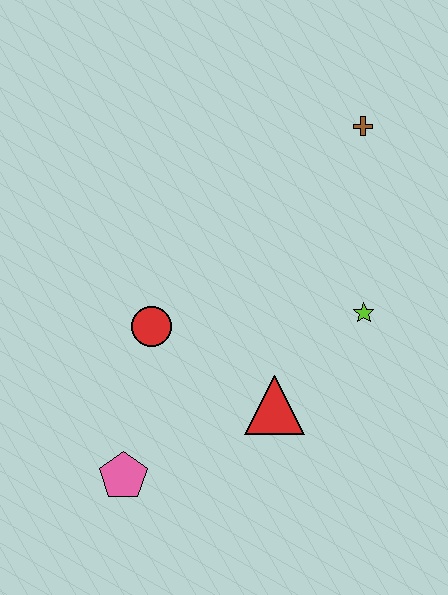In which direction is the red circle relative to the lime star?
The red circle is to the left of the lime star.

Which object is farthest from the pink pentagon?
The brown cross is farthest from the pink pentagon.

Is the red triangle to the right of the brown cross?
No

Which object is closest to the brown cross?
The lime star is closest to the brown cross.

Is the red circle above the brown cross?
No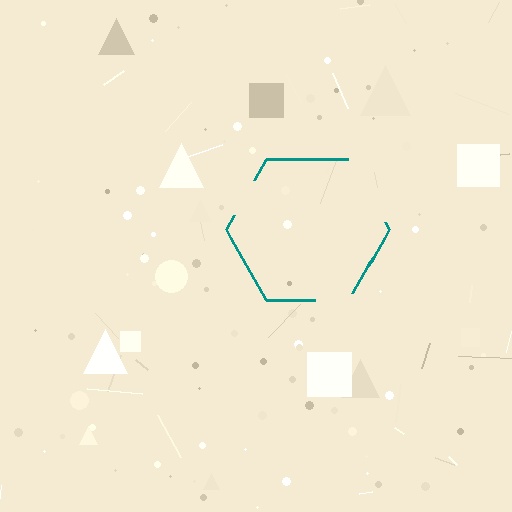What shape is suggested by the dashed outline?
The dashed outline suggests a hexagon.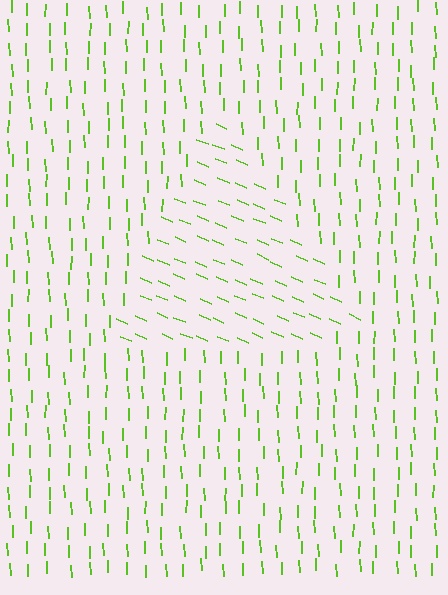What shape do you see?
I see a triangle.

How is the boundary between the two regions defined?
The boundary is defined purely by a change in line orientation (approximately 66 degrees difference). All lines are the same color and thickness.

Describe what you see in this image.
The image is filled with small lime line segments. A triangle region in the image has lines oriented differently from the surrounding lines, creating a visible texture boundary.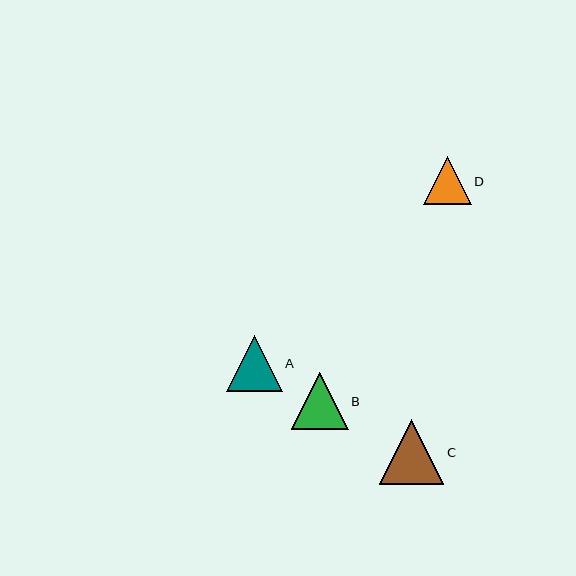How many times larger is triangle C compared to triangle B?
Triangle C is approximately 1.1 times the size of triangle B.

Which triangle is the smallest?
Triangle D is the smallest with a size of approximately 48 pixels.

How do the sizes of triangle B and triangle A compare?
Triangle B and triangle A are approximately the same size.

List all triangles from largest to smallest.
From largest to smallest: C, B, A, D.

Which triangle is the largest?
Triangle C is the largest with a size of approximately 65 pixels.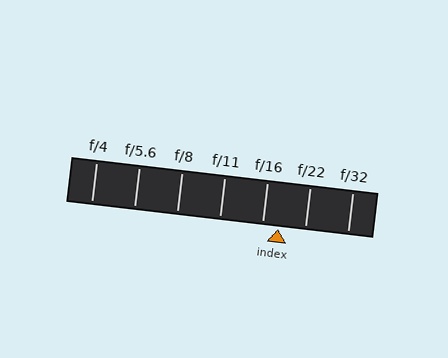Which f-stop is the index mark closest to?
The index mark is closest to f/16.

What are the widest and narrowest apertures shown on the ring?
The widest aperture shown is f/4 and the narrowest is f/32.